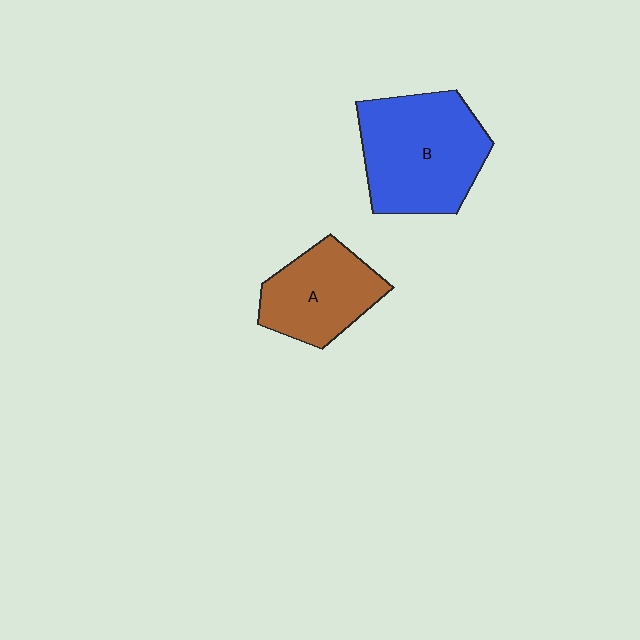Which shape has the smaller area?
Shape A (brown).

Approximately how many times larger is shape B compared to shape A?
Approximately 1.5 times.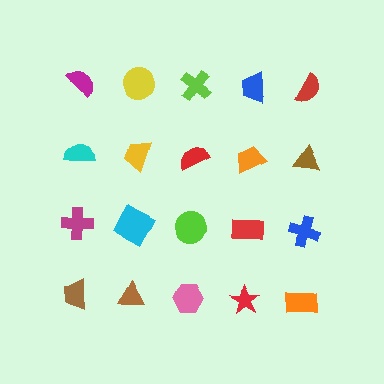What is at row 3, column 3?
A lime circle.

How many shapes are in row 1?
5 shapes.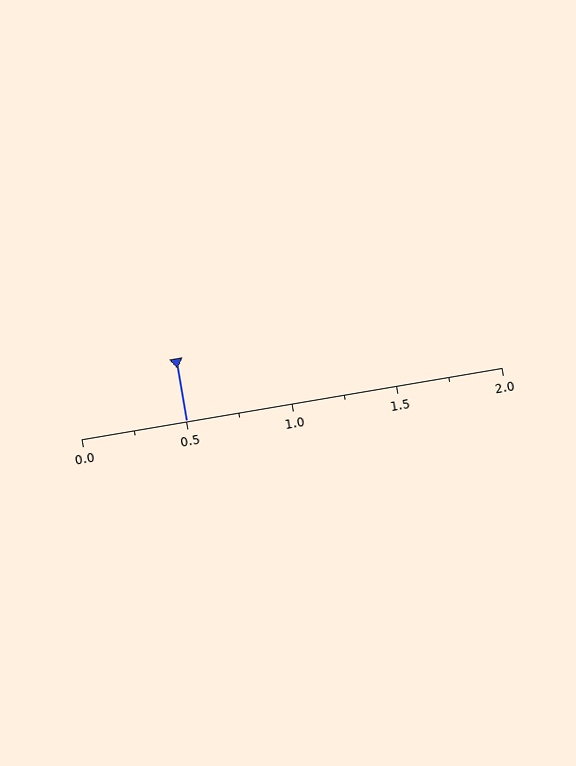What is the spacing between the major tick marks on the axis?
The major ticks are spaced 0.5 apart.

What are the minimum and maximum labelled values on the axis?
The axis runs from 0.0 to 2.0.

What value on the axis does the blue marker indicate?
The marker indicates approximately 0.5.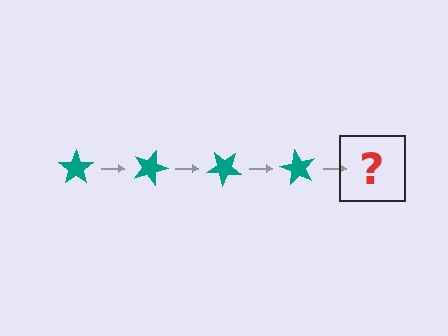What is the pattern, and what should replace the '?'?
The pattern is that the star rotates 20 degrees each step. The '?' should be a teal star rotated 80 degrees.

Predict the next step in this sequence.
The next step is a teal star rotated 80 degrees.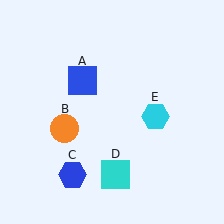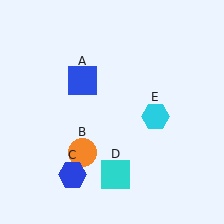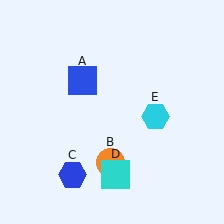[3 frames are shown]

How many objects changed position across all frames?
1 object changed position: orange circle (object B).